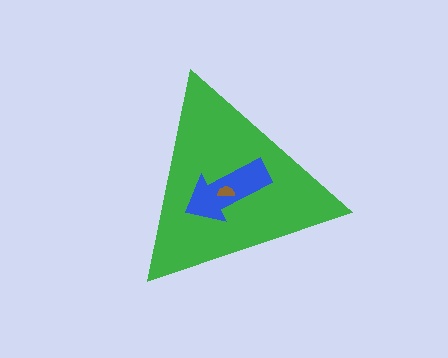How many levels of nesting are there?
3.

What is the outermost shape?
The green triangle.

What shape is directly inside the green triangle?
The blue arrow.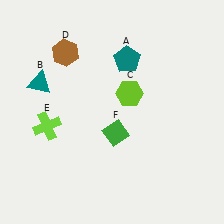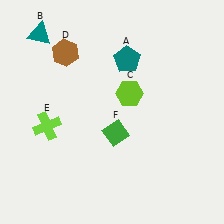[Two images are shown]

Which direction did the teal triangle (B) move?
The teal triangle (B) moved up.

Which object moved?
The teal triangle (B) moved up.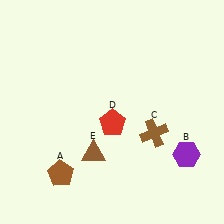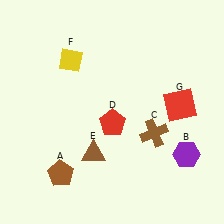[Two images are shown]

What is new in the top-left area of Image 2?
A yellow diamond (F) was added in the top-left area of Image 2.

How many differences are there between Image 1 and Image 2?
There are 2 differences between the two images.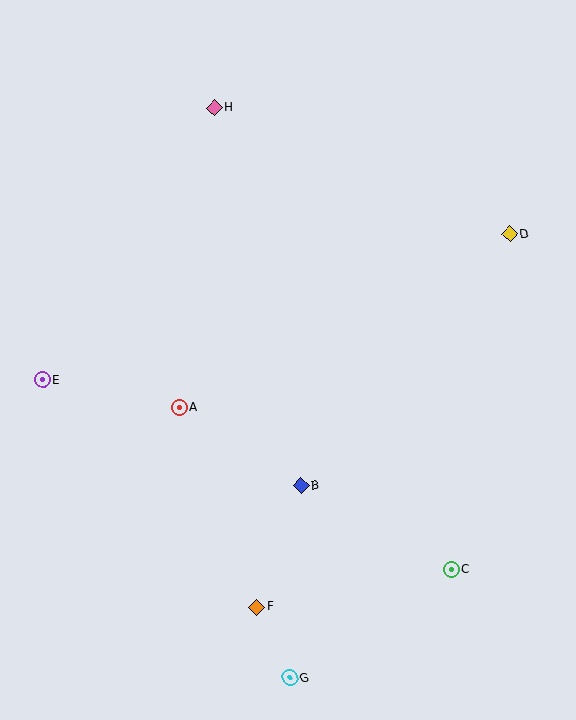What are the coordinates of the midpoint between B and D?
The midpoint between B and D is at (405, 360).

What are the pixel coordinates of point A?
Point A is at (179, 408).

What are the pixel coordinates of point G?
Point G is at (290, 678).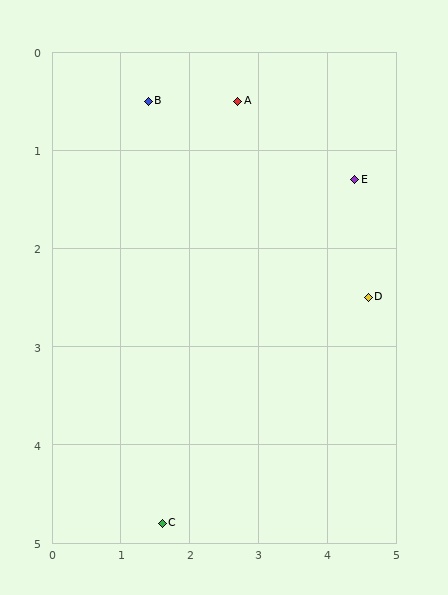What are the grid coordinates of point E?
Point E is at approximately (4.4, 1.3).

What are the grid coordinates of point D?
Point D is at approximately (4.6, 2.5).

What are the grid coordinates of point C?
Point C is at approximately (1.6, 4.8).